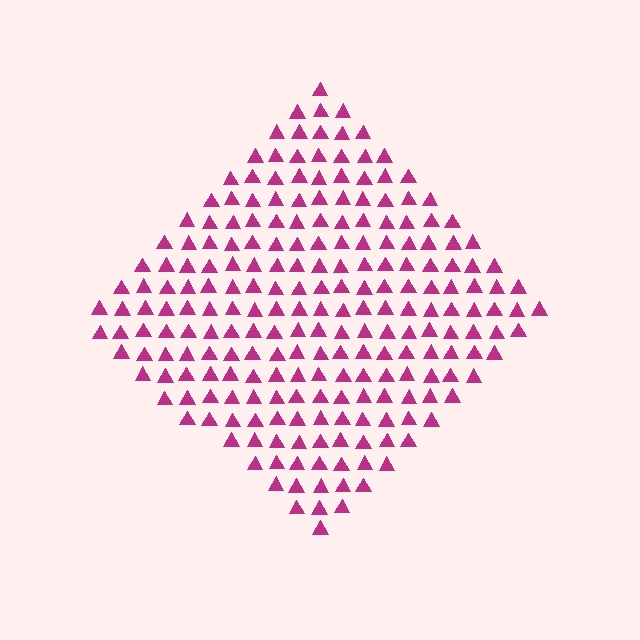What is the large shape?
The large shape is a diamond.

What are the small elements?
The small elements are triangles.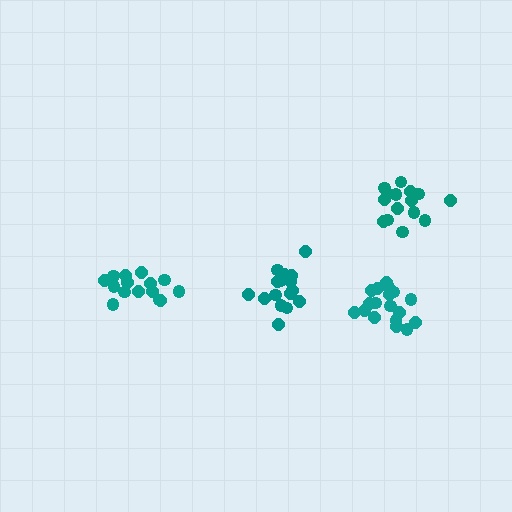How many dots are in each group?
Group 1: 15 dots, Group 2: 18 dots, Group 3: 17 dots, Group 4: 15 dots (65 total).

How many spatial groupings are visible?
There are 4 spatial groupings.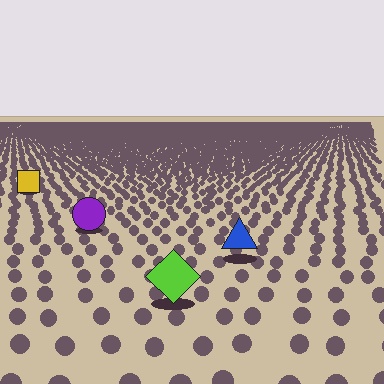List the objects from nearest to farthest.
From nearest to farthest: the lime diamond, the blue triangle, the purple circle, the yellow square.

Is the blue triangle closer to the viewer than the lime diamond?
No. The lime diamond is closer — you can tell from the texture gradient: the ground texture is coarser near it.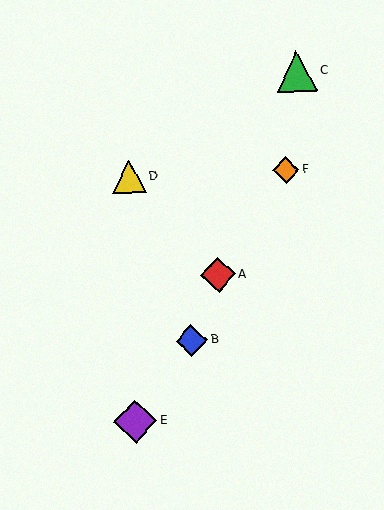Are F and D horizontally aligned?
Yes, both are at y≈170.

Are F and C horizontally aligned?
No, F is at y≈170 and C is at y≈71.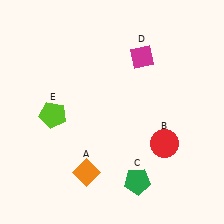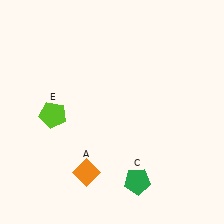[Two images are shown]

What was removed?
The red circle (B), the magenta diamond (D) were removed in Image 2.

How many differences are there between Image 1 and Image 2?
There are 2 differences between the two images.